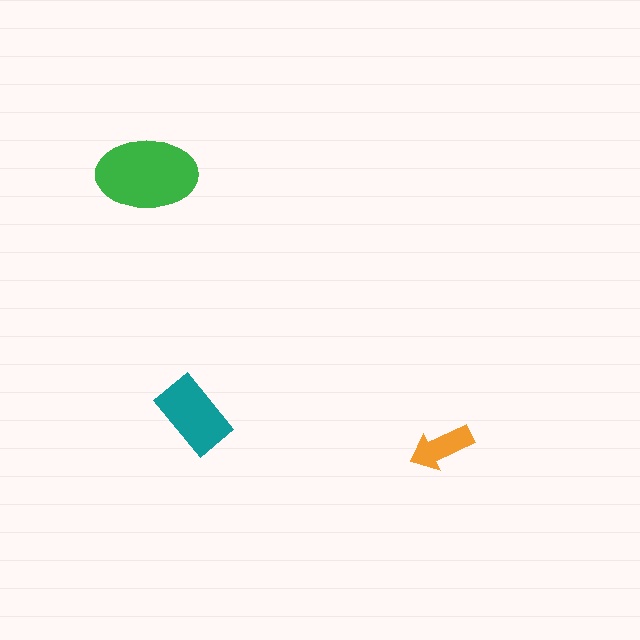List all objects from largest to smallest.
The green ellipse, the teal rectangle, the orange arrow.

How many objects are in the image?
There are 3 objects in the image.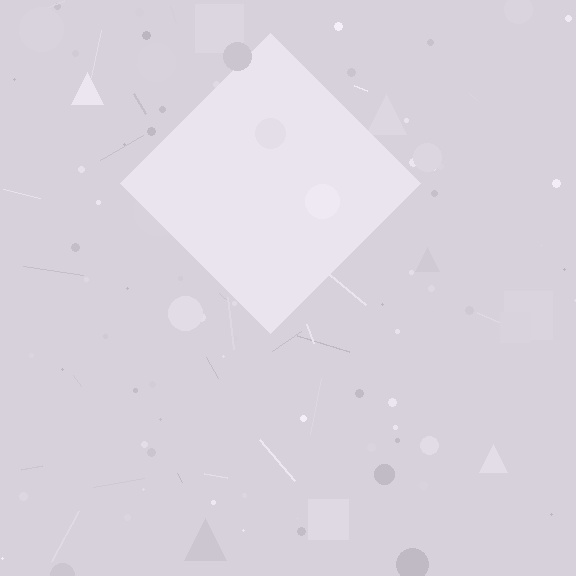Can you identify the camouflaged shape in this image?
The camouflaged shape is a diamond.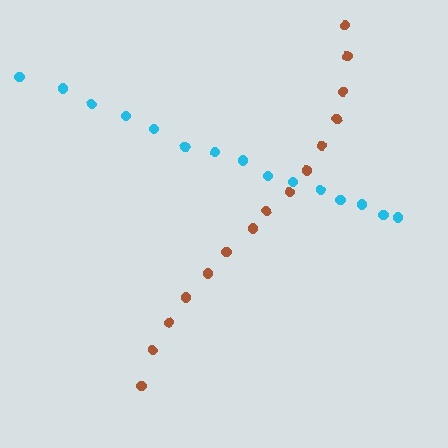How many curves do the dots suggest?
There are 2 distinct paths.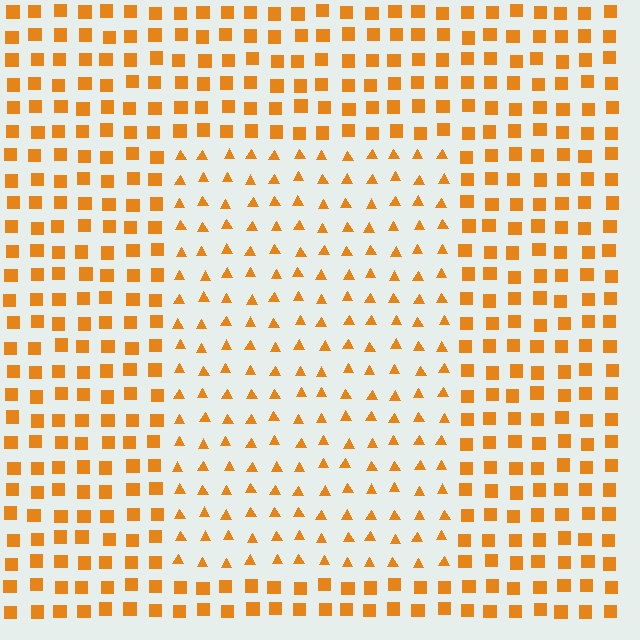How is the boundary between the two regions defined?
The boundary is defined by a change in element shape: triangles inside vs. squares outside. All elements share the same color and spacing.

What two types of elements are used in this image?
The image uses triangles inside the rectangle region and squares outside it.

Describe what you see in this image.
The image is filled with small orange elements arranged in a uniform grid. A rectangle-shaped region contains triangles, while the surrounding area contains squares. The boundary is defined purely by the change in element shape.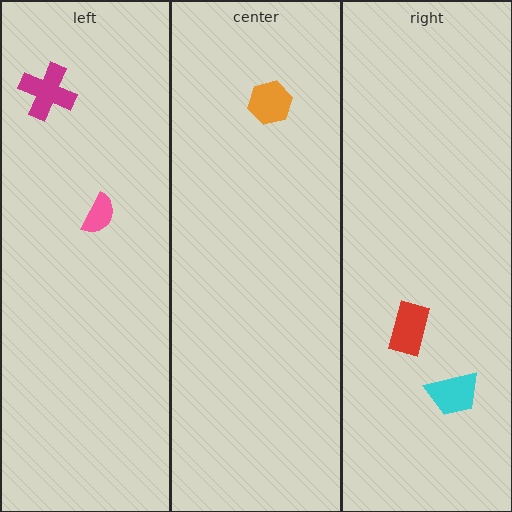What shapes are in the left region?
The pink semicircle, the magenta cross.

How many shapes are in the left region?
2.